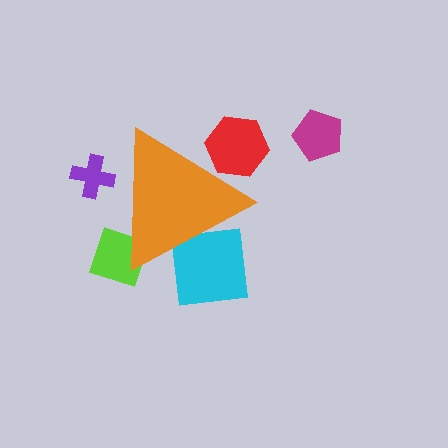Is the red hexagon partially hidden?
Yes, the red hexagon is partially hidden behind the orange triangle.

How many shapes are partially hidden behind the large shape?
4 shapes are partially hidden.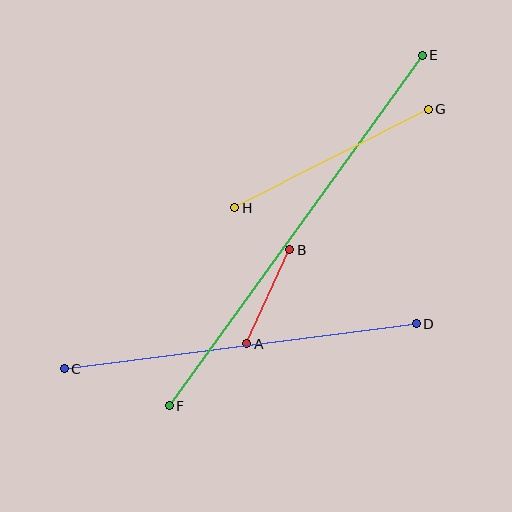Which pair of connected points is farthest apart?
Points E and F are farthest apart.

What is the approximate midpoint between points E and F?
The midpoint is at approximately (296, 230) pixels.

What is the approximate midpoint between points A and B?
The midpoint is at approximately (268, 297) pixels.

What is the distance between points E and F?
The distance is approximately 432 pixels.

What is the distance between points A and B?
The distance is approximately 103 pixels.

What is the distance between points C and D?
The distance is approximately 355 pixels.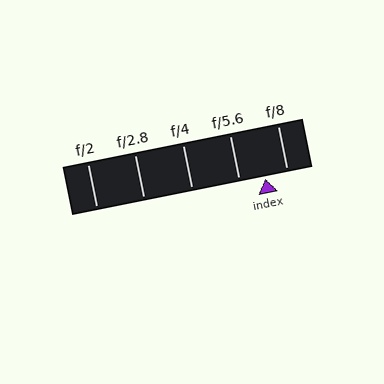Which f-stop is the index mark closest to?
The index mark is closest to f/8.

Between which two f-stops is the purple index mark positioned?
The index mark is between f/5.6 and f/8.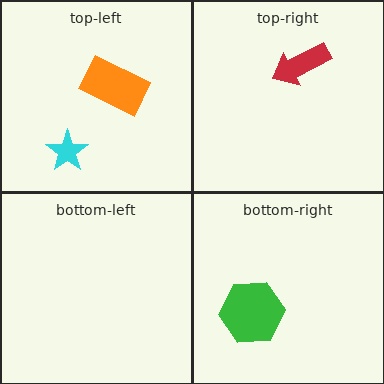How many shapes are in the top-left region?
2.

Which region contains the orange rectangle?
The top-left region.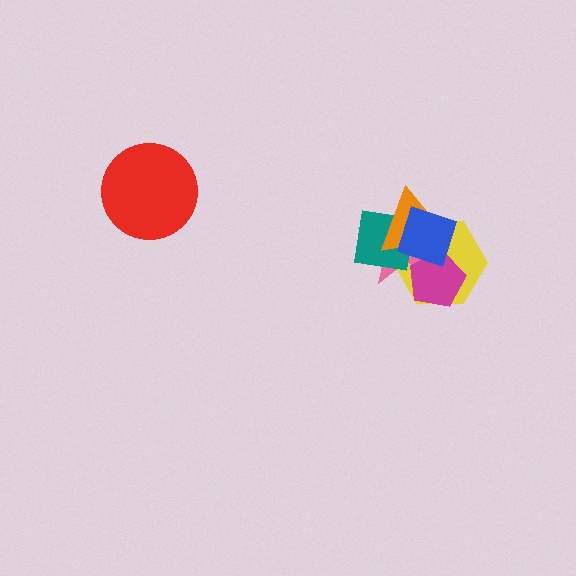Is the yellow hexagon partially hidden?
Yes, it is partially covered by another shape.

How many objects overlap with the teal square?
4 objects overlap with the teal square.